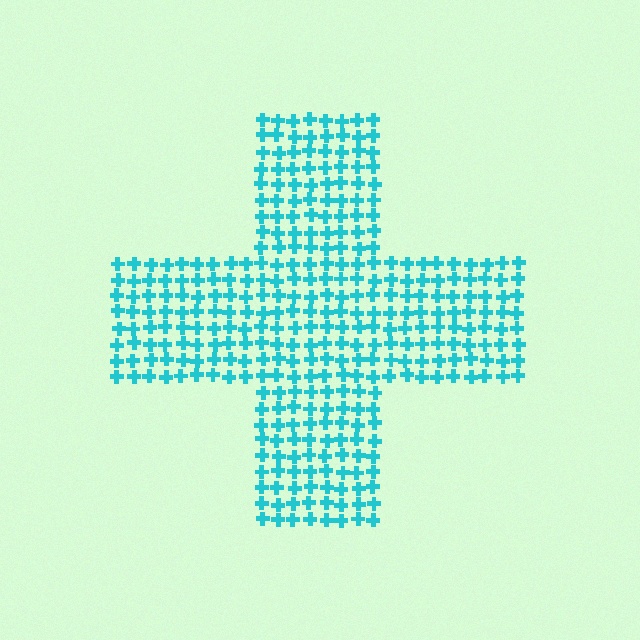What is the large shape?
The large shape is a cross.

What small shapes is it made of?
It is made of small crosses.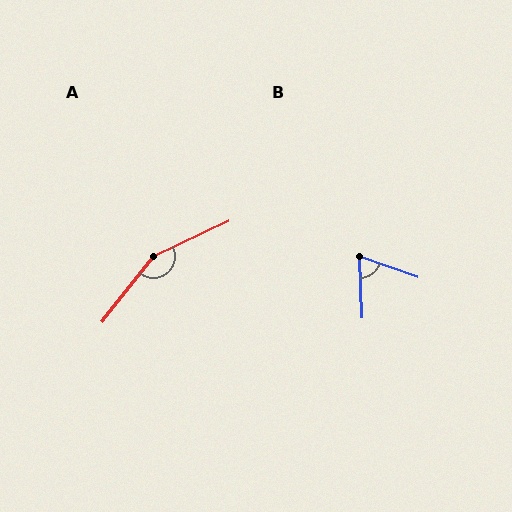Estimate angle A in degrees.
Approximately 153 degrees.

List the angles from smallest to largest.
B (69°), A (153°).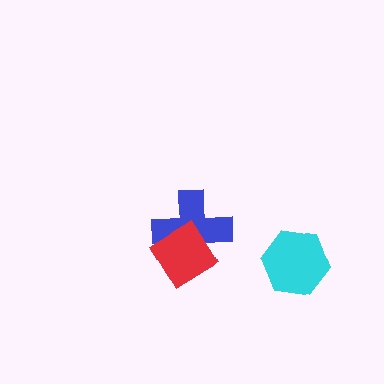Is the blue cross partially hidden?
Yes, it is partially covered by another shape.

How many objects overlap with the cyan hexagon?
0 objects overlap with the cyan hexagon.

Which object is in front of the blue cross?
The red diamond is in front of the blue cross.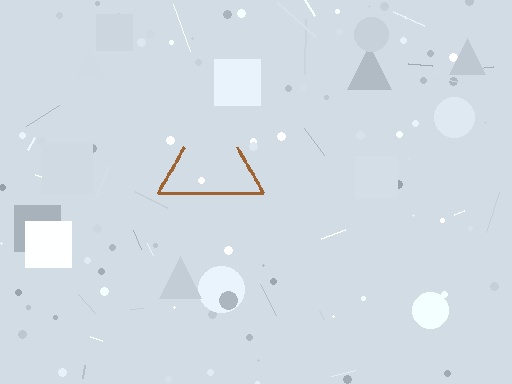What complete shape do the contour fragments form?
The contour fragments form a triangle.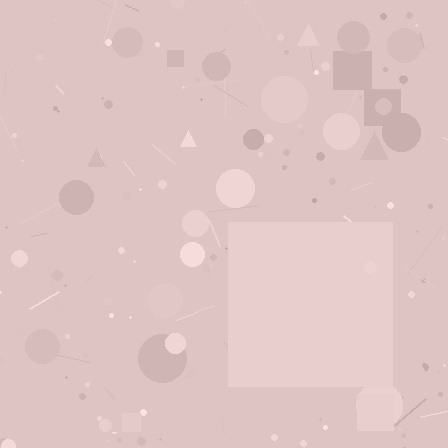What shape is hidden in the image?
A square is hidden in the image.